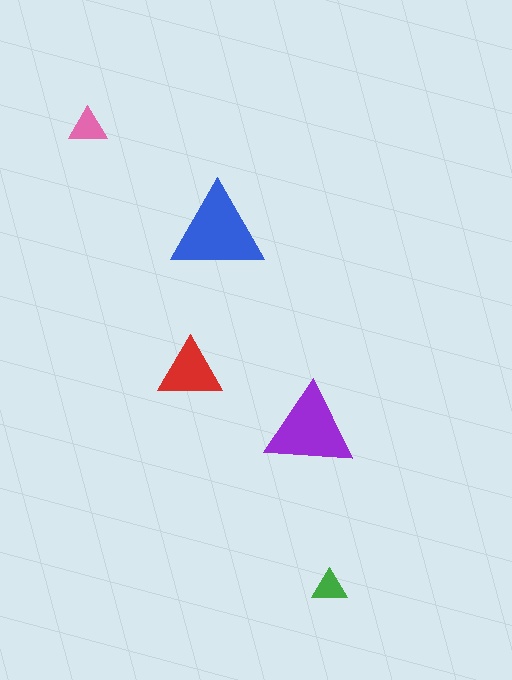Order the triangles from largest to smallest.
the blue one, the purple one, the red one, the pink one, the green one.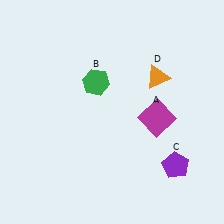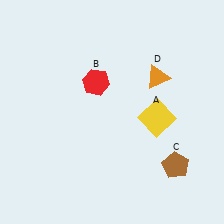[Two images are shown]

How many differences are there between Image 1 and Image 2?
There are 3 differences between the two images.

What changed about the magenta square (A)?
In Image 1, A is magenta. In Image 2, it changed to yellow.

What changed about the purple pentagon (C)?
In Image 1, C is purple. In Image 2, it changed to brown.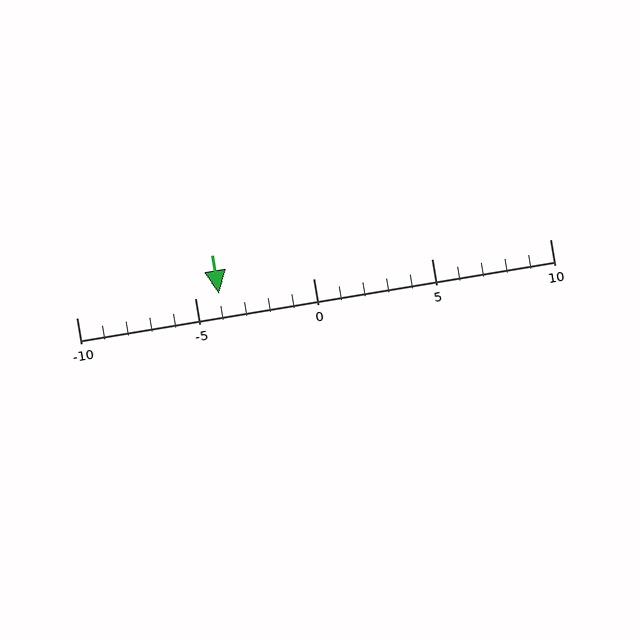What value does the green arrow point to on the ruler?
The green arrow points to approximately -4.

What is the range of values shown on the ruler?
The ruler shows values from -10 to 10.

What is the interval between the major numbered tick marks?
The major tick marks are spaced 5 units apart.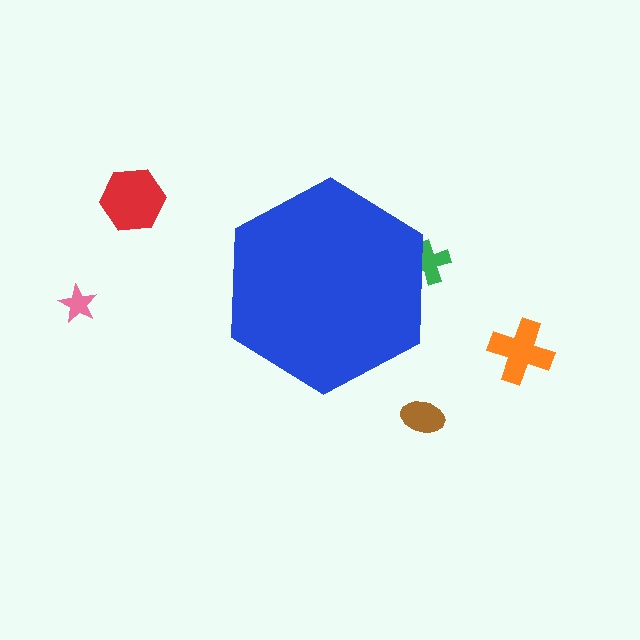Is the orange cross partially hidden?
No, the orange cross is fully visible.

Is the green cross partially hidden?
Yes, the green cross is partially hidden behind the blue hexagon.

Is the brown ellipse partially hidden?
No, the brown ellipse is fully visible.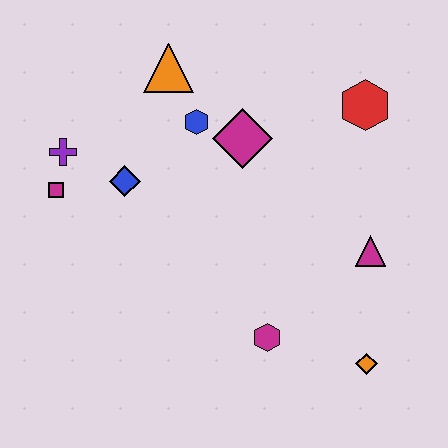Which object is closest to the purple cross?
The magenta square is closest to the purple cross.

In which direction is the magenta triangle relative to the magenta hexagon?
The magenta triangle is to the right of the magenta hexagon.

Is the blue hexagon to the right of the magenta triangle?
No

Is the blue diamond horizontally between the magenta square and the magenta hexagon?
Yes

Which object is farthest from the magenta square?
The orange diamond is farthest from the magenta square.